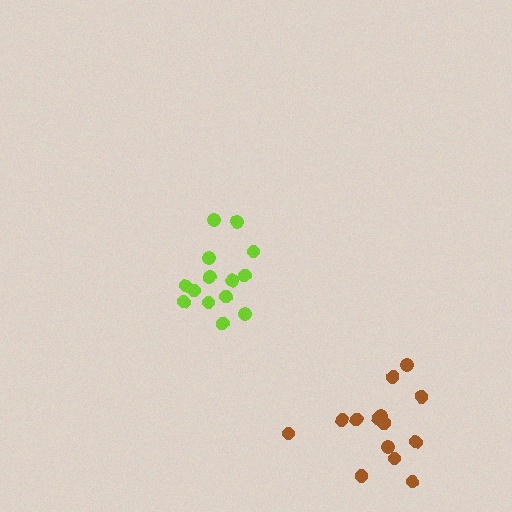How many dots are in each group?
Group 1: 14 dots, Group 2: 14 dots (28 total).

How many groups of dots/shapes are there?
There are 2 groups.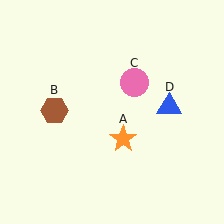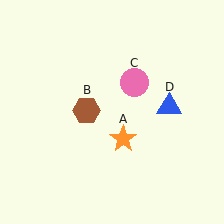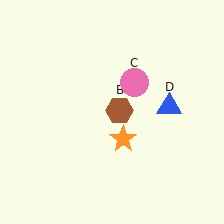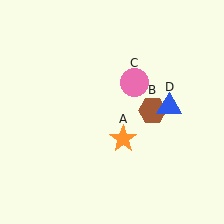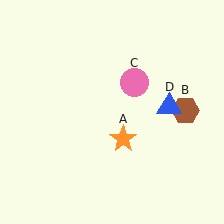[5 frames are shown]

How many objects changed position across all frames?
1 object changed position: brown hexagon (object B).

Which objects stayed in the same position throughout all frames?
Orange star (object A) and pink circle (object C) and blue triangle (object D) remained stationary.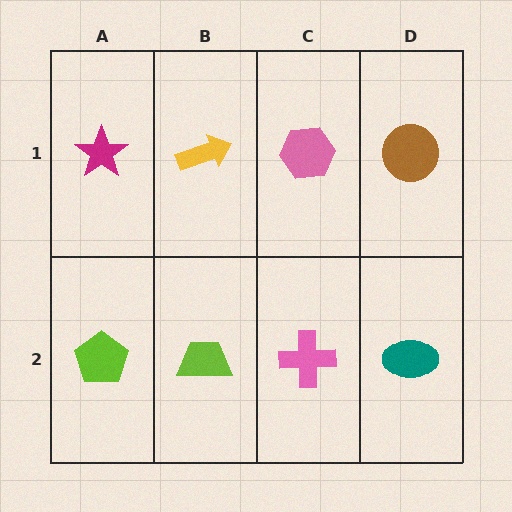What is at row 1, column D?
A brown circle.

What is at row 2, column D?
A teal ellipse.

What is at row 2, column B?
A lime trapezoid.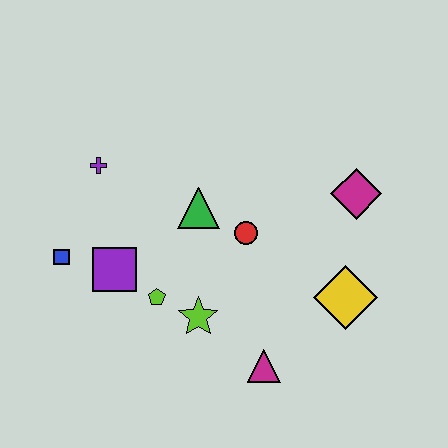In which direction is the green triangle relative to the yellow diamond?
The green triangle is to the left of the yellow diamond.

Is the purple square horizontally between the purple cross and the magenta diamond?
Yes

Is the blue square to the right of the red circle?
No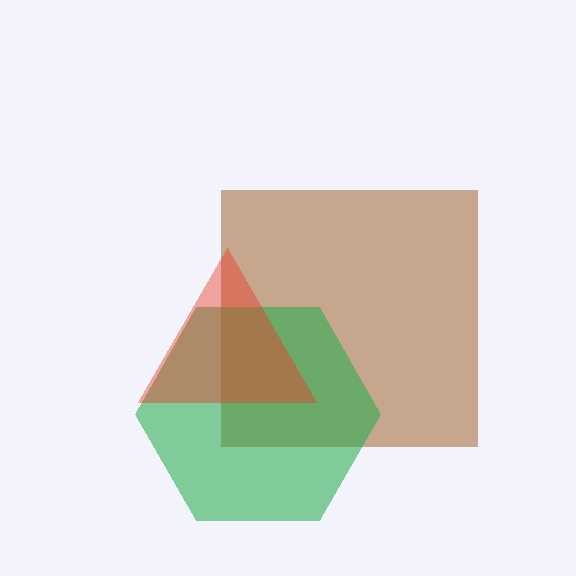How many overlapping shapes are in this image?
There are 3 overlapping shapes in the image.